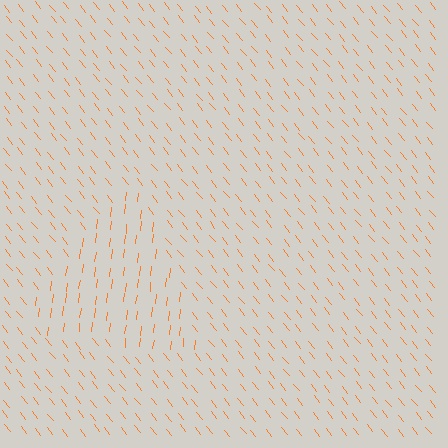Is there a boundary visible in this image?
Yes, there is a texture boundary formed by a change in line orientation.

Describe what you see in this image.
The image is filled with small orange line segments. A triangle region in the image has lines oriented differently from the surrounding lines, creating a visible texture boundary.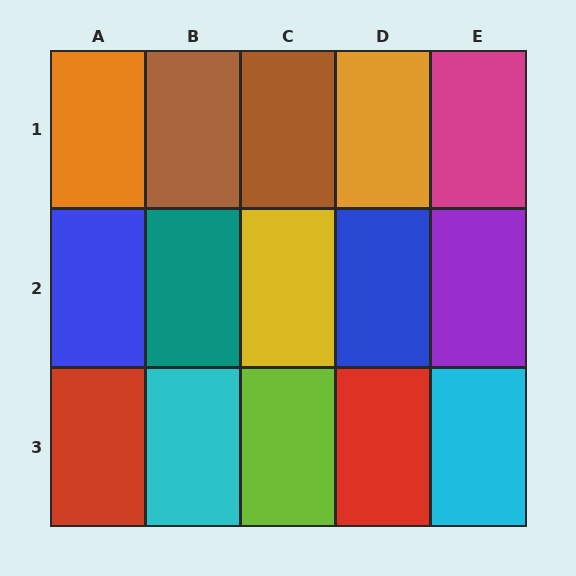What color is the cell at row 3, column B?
Cyan.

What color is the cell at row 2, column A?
Blue.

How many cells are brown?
2 cells are brown.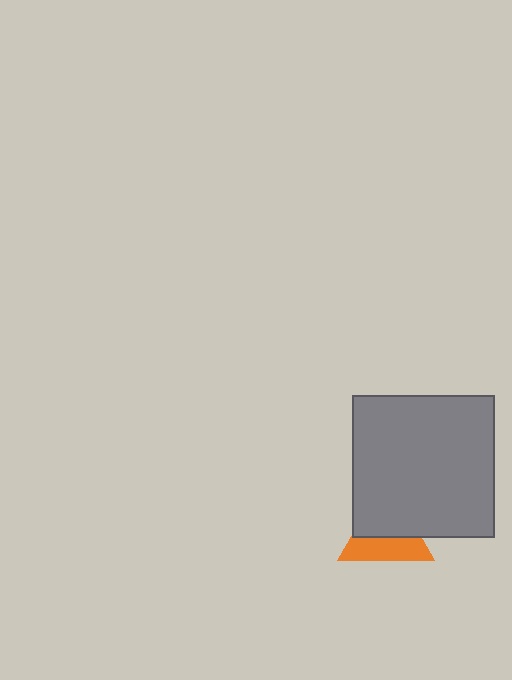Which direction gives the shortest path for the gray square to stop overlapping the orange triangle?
Moving up gives the shortest separation.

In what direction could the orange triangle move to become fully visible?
The orange triangle could move down. That would shift it out from behind the gray square entirely.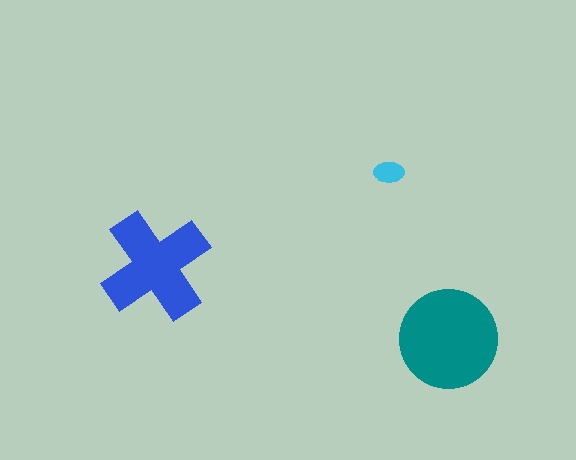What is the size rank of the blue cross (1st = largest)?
2nd.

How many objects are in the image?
There are 3 objects in the image.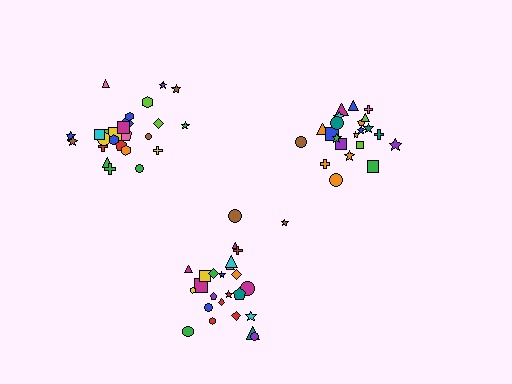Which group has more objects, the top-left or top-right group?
The top-left group.